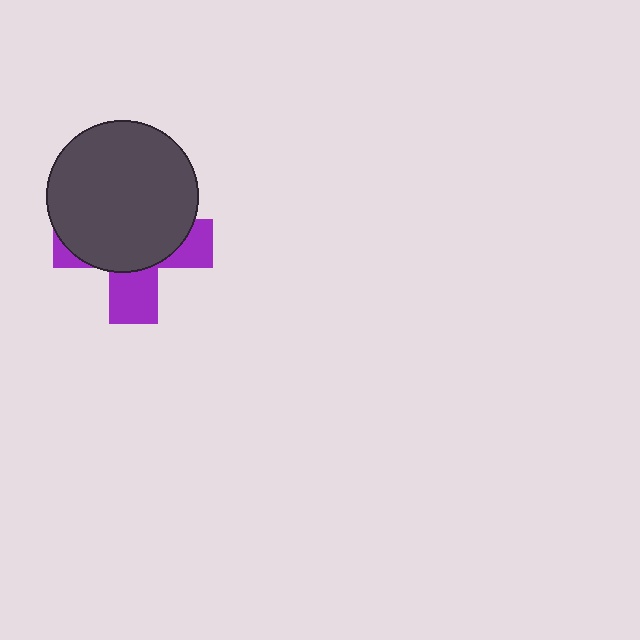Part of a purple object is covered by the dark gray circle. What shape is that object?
It is a cross.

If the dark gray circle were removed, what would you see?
You would see the complete purple cross.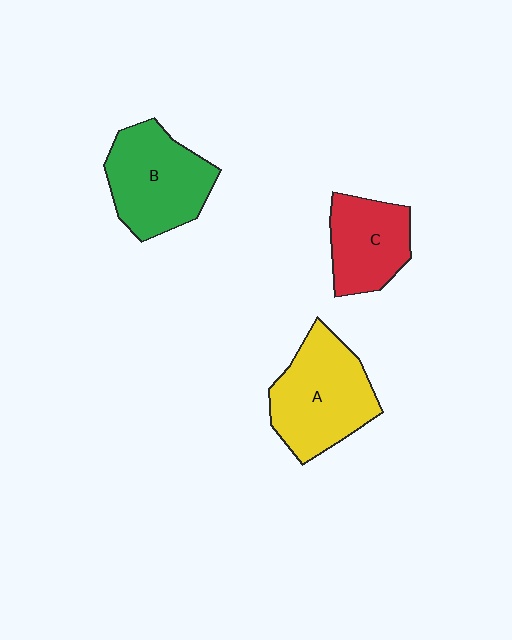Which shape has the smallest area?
Shape C (red).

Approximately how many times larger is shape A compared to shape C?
Approximately 1.4 times.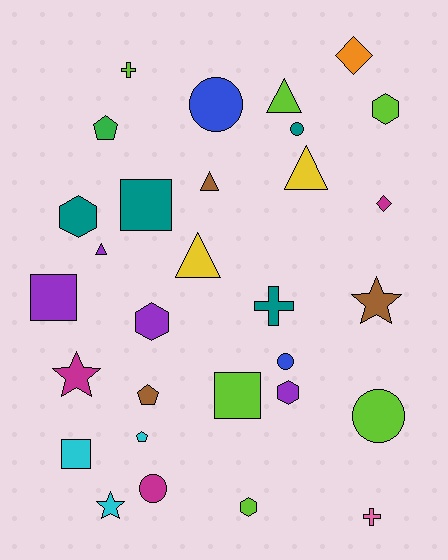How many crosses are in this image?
There are 3 crosses.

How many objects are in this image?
There are 30 objects.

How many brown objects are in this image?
There are 3 brown objects.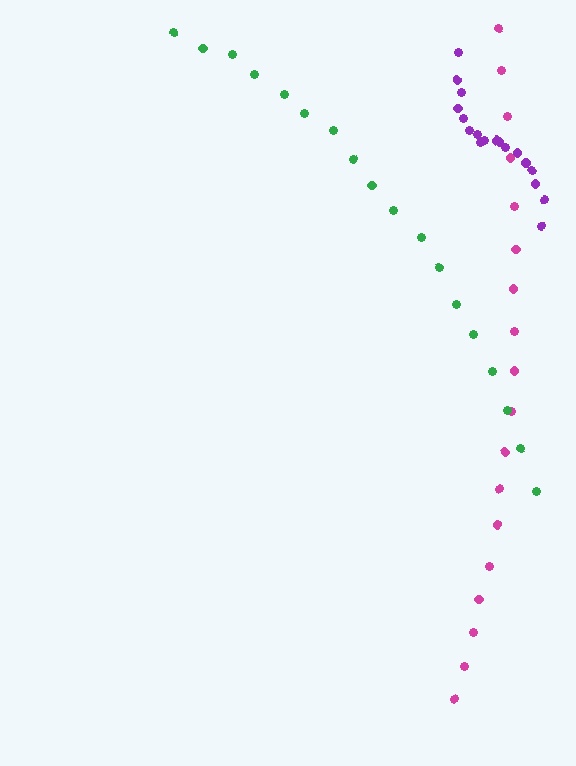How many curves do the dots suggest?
There are 3 distinct paths.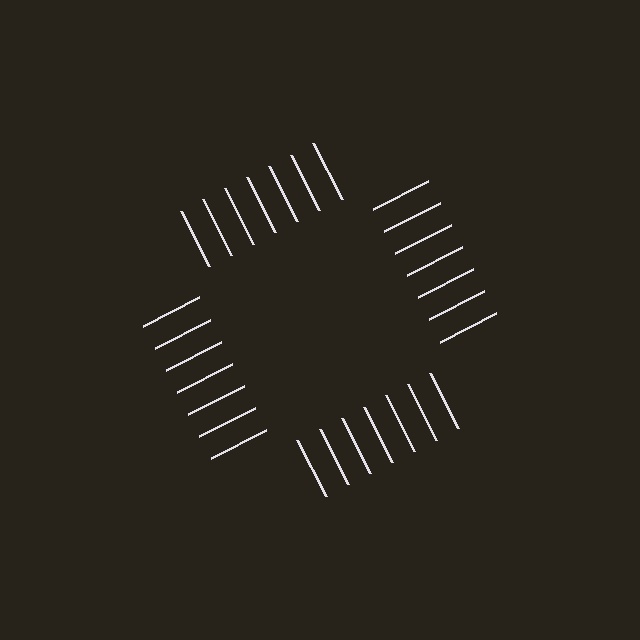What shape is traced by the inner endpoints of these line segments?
An illusory square — the line segments terminate on its edges but no continuous stroke is drawn.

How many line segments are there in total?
28 — 7 along each of the 4 edges.